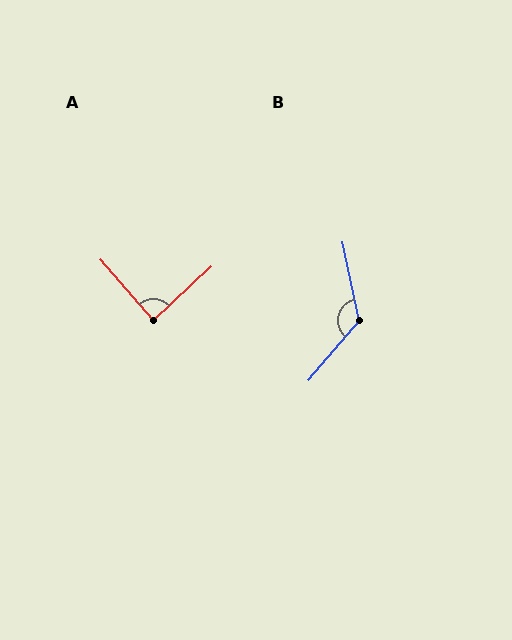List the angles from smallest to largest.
A (88°), B (127°).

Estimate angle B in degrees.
Approximately 127 degrees.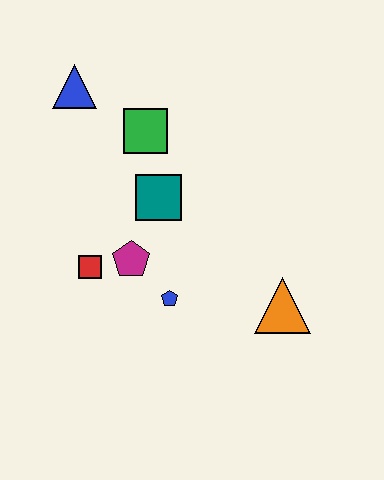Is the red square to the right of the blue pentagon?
No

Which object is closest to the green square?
The teal square is closest to the green square.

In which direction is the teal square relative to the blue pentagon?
The teal square is above the blue pentagon.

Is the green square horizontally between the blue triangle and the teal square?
Yes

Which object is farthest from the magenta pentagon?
The blue triangle is farthest from the magenta pentagon.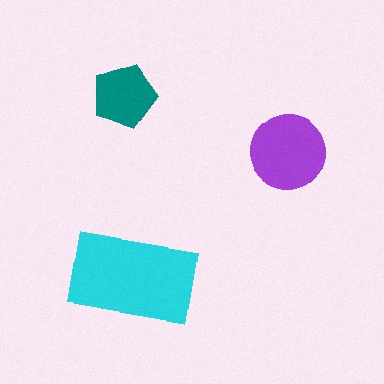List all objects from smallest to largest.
The teal pentagon, the purple circle, the cyan rectangle.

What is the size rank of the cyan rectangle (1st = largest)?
1st.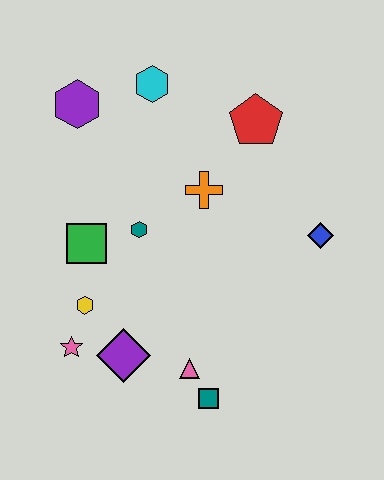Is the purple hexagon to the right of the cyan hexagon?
No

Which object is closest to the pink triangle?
The teal square is closest to the pink triangle.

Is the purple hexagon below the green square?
No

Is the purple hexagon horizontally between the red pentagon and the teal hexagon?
No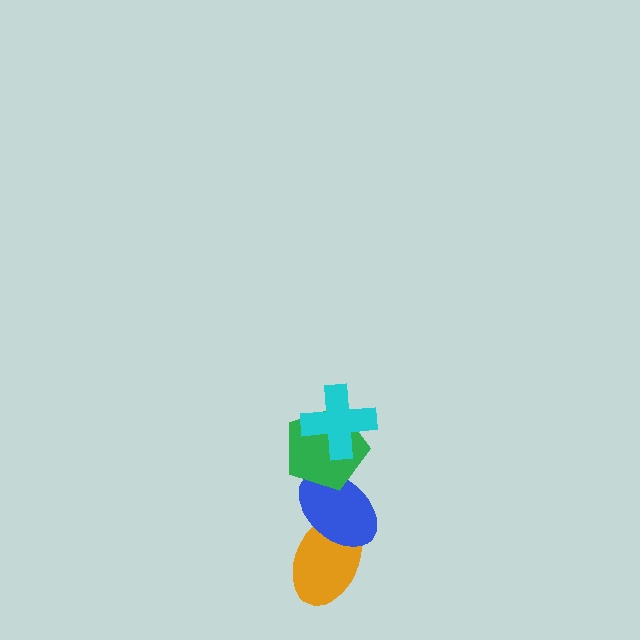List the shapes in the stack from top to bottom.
From top to bottom: the cyan cross, the green pentagon, the blue ellipse, the orange ellipse.